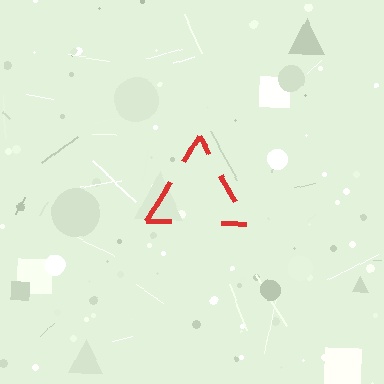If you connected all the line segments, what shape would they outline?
They would outline a triangle.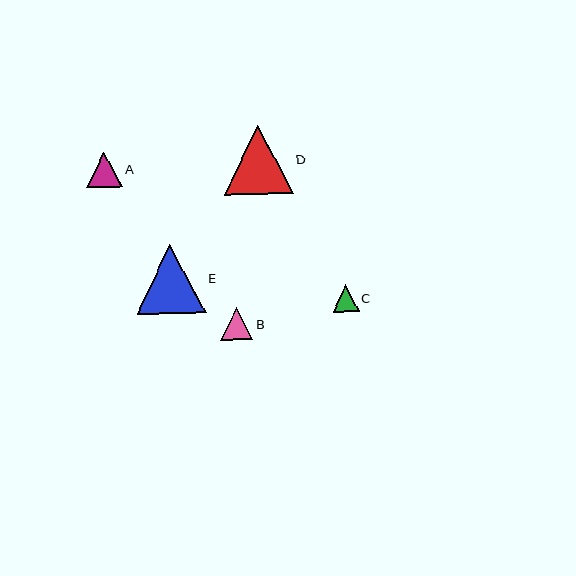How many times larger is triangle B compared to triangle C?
Triangle B is approximately 1.2 times the size of triangle C.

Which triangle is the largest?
Triangle D is the largest with a size of approximately 69 pixels.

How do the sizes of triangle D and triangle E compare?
Triangle D and triangle E are approximately the same size.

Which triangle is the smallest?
Triangle C is the smallest with a size of approximately 26 pixels.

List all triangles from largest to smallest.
From largest to smallest: D, E, A, B, C.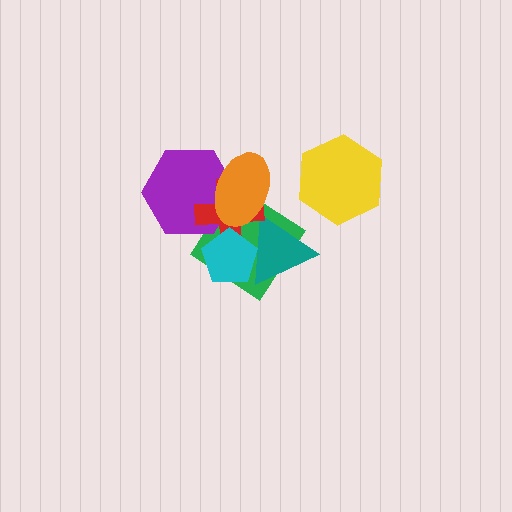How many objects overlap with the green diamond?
5 objects overlap with the green diamond.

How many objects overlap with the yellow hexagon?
0 objects overlap with the yellow hexagon.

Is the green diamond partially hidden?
Yes, it is partially covered by another shape.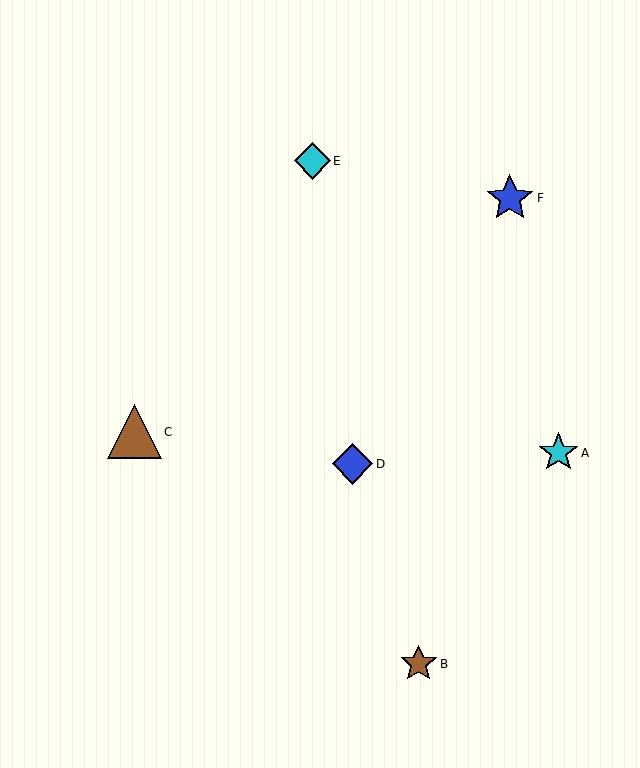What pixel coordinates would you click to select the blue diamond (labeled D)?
Click at (353, 464) to select the blue diamond D.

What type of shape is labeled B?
Shape B is a brown star.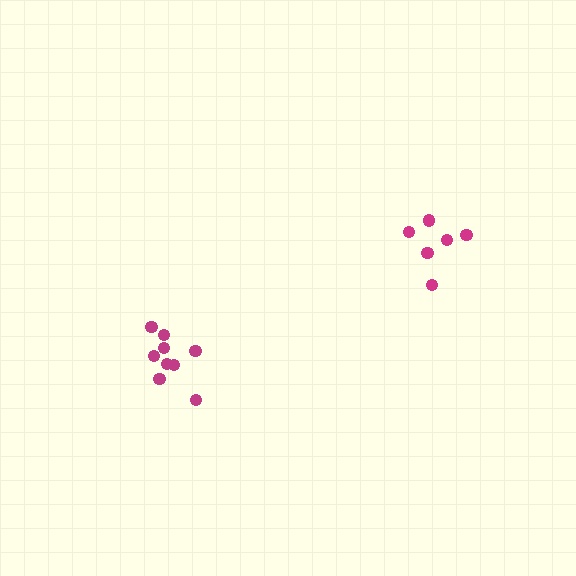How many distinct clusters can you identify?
There are 2 distinct clusters.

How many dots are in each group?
Group 1: 6 dots, Group 2: 9 dots (15 total).